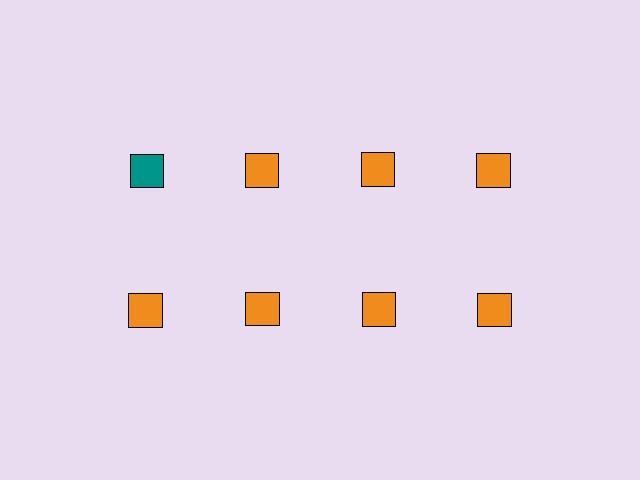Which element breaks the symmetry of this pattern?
The teal square in the top row, leftmost column breaks the symmetry. All other shapes are orange squares.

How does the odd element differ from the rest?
It has a different color: teal instead of orange.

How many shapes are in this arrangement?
There are 8 shapes arranged in a grid pattern.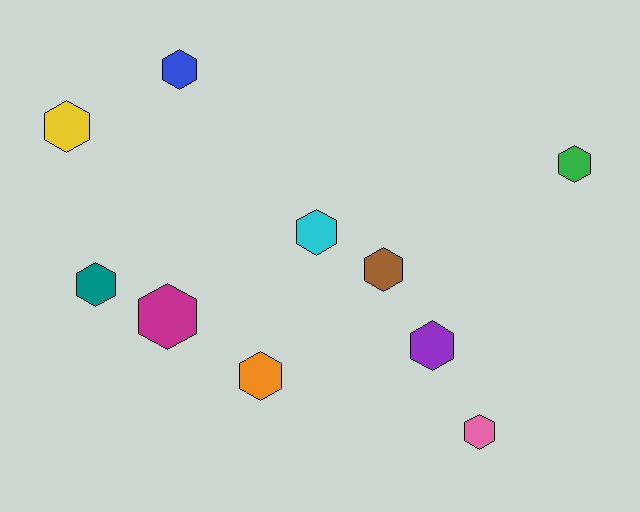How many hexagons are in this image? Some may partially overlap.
There are 10 hexagons.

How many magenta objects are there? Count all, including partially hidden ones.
There is 1 magenta object.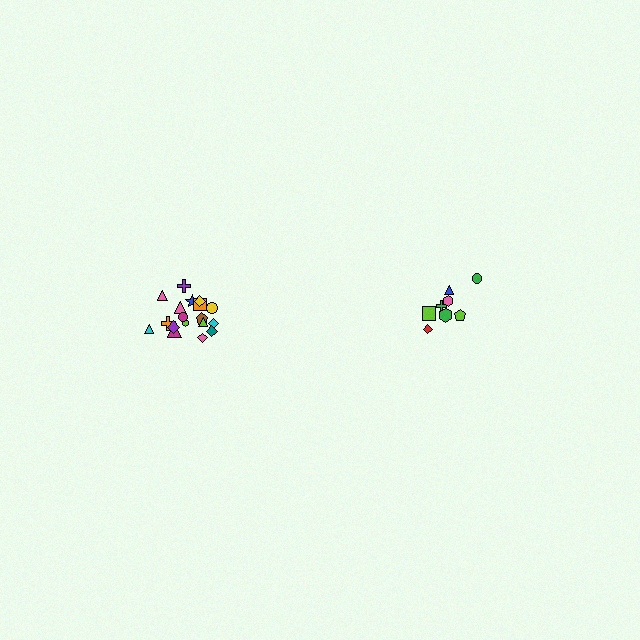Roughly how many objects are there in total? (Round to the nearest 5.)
Roughly 25 objects in total.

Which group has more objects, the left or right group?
The left group.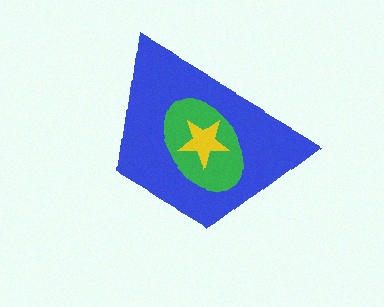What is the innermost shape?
The yellow star.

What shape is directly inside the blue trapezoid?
The green ellipse.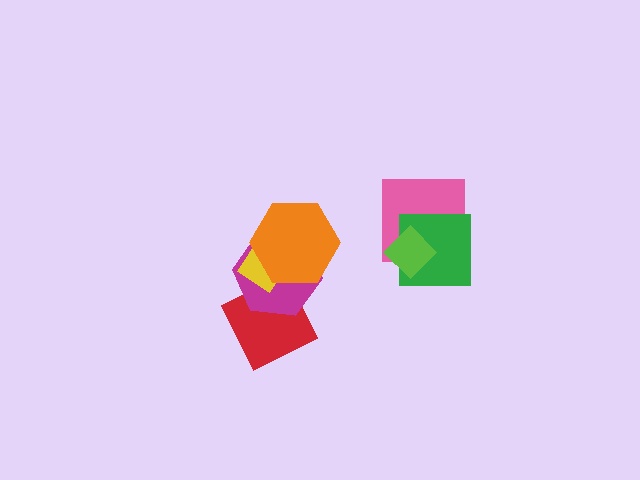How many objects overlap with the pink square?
2 objects overlap with the pink square.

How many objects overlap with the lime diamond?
2 objects overlap with the lime diamond.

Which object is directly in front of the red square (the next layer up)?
The magenta hexagon is directly in front of the red square.